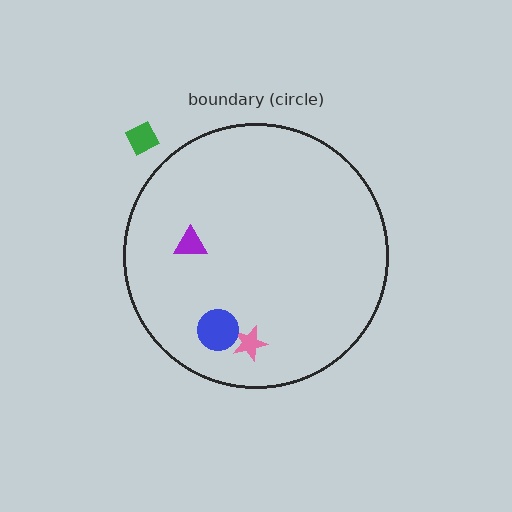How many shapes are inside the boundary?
3 inside, 1 outside.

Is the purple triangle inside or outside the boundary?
Inside.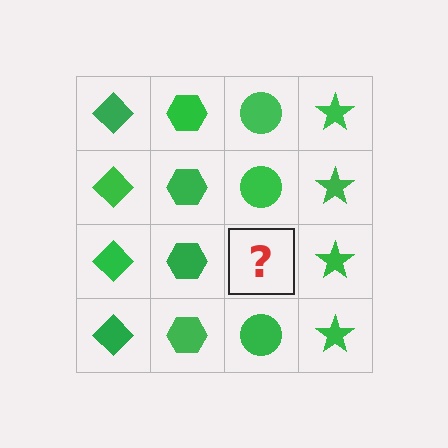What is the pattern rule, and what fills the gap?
The rule is that each column has a consistent shape. The gap should be filled with a green circle.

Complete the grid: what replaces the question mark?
The question mark should be replaced with a green circle.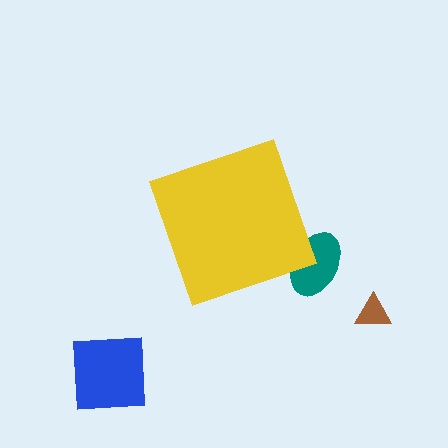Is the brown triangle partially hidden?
No, the brown triangle is fully visible.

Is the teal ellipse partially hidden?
Yes, the teal ellipse is partially hidden behind the yellow diamond.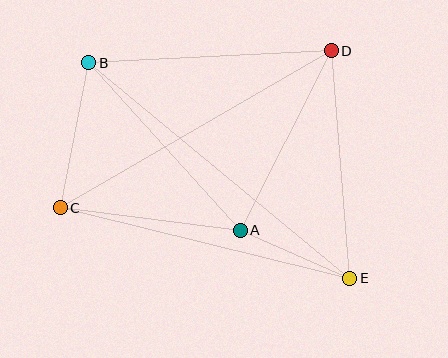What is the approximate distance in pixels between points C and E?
The distance between C and E is approximately 298 pixels.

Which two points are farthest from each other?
Points B and E are farthest from each other.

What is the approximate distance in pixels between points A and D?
The distance between A and D is approximately 201 pixels.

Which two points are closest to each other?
Points A and E are closest to each other.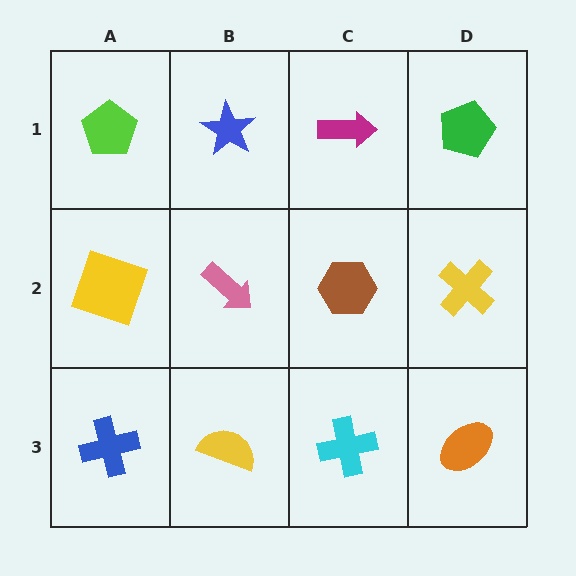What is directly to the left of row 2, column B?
A yellow square.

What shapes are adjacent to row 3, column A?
A yellow square (row 2, column A), a yellow semicircle (row 3, column B).